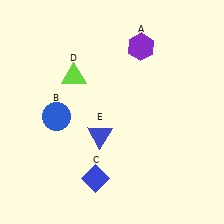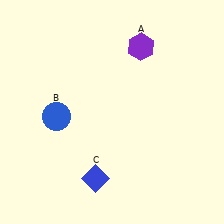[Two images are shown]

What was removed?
The blue triangle (E), the lime triangle (D) were removed in Image 2.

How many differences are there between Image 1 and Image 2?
There are 2 differences between the two images.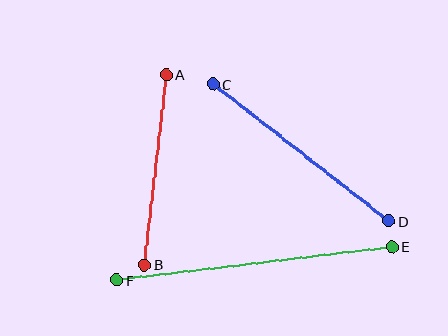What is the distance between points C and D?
The distance is approximately 223 pixels.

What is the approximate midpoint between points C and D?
The midpoint is at approximately (301, 153) pixels.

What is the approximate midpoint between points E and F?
The midpoint is at approximately (254, 263) pixels.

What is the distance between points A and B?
The distance is approximately 192 pixels.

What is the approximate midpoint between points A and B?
The midpoint is at approximately (155, 170) pixels.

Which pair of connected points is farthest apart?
Points E and F are farthest apart.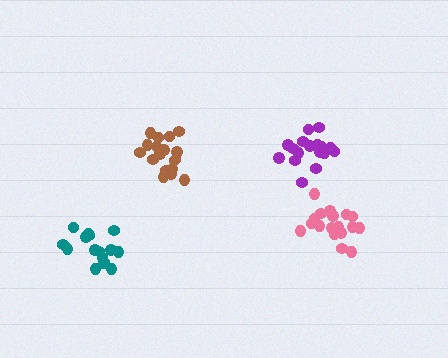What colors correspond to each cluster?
The clusters are colored: brown, teal, pink, purple.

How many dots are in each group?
Group 1: 18 dots, Group 2: 16 dots, Group 3: 19 dots, Group 4: 19 dots (72 total).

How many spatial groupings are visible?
There are 4 spatial groupings.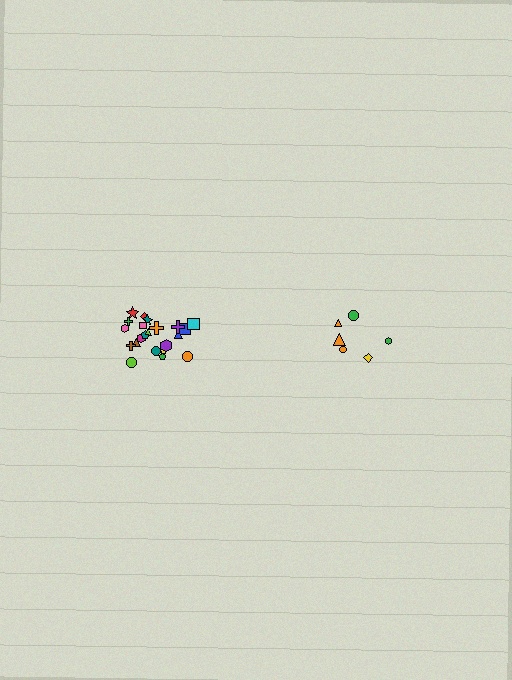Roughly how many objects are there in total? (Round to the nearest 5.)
Roughly 30 objects in total.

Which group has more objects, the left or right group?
The left group.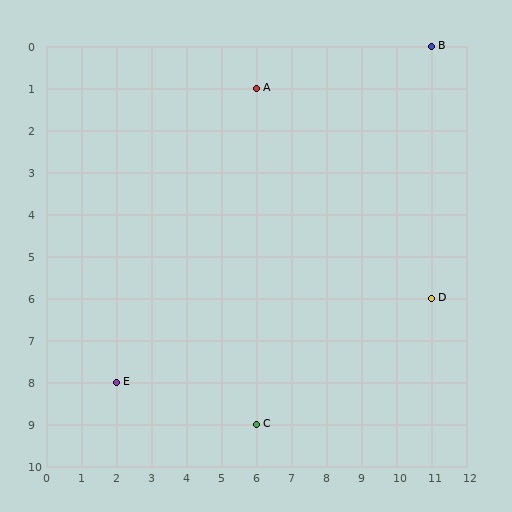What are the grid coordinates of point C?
Point C is at grid coordinates (6, 9).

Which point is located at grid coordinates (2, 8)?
Point E is at (2, 8).